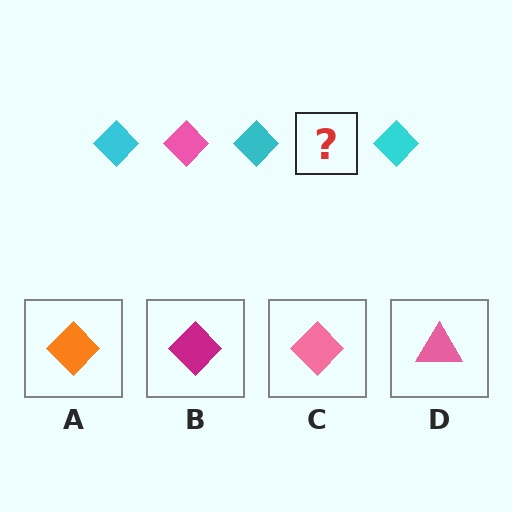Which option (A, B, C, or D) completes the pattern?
C.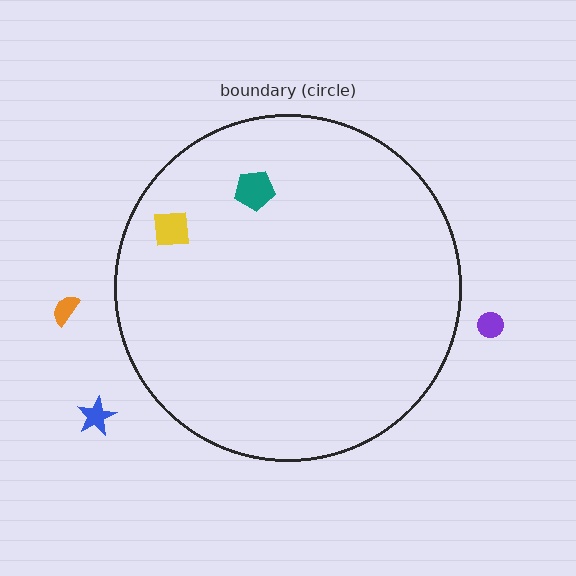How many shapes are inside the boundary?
2 inside, 3 outside.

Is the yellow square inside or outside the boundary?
Inside.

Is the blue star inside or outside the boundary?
Outside.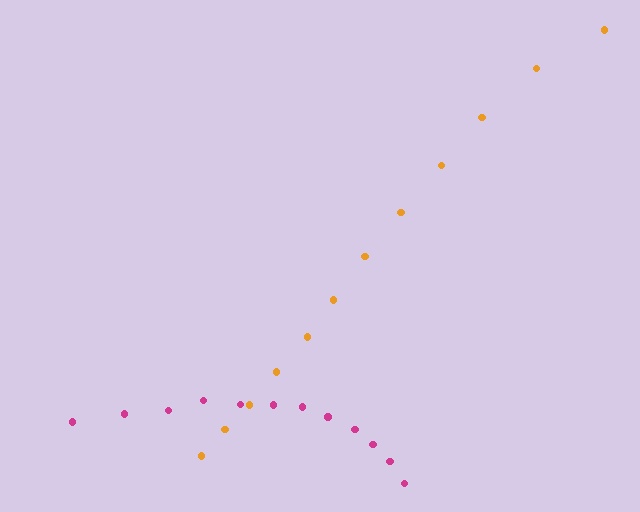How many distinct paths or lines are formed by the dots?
There are 2 distinct paths.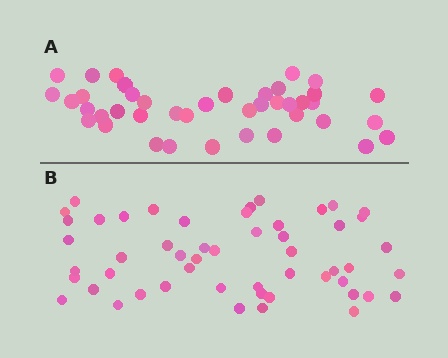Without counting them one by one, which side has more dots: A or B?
Region B (the bottom region) has more dots.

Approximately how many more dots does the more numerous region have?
Region B has roughly 12 or so more dots than region A.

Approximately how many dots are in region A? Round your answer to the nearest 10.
About 40 dots. (The exact count is 41, which rounds to 40.)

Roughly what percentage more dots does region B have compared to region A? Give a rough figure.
About 25% more.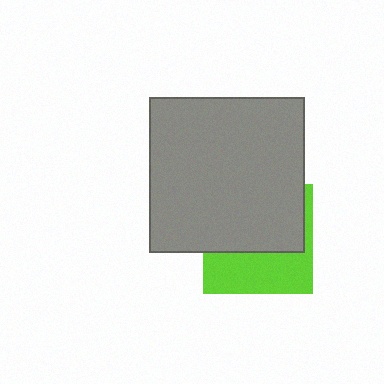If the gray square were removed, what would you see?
You would see the complete lime square.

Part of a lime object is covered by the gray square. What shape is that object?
It is a square.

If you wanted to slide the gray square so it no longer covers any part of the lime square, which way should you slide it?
Slide it up — that is the most direct way to separate the two shapes.